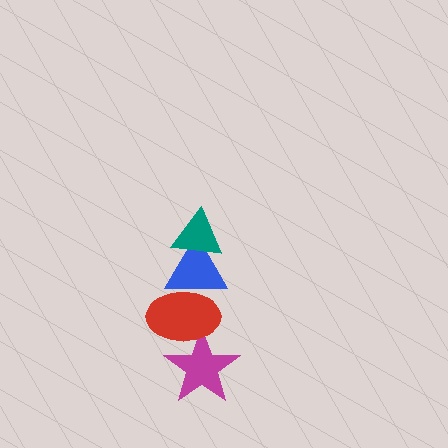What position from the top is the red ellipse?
The red ellipse is 3rd from the top.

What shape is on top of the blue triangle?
The teal triangle is on top of the blue triangle.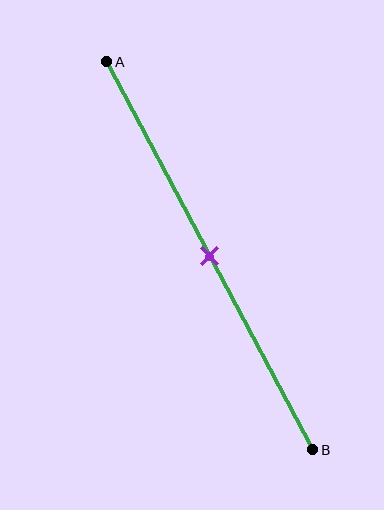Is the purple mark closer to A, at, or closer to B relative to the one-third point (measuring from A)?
The purple mark is closer to point B than the one-third point of segment AB.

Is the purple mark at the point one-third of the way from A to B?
No, the mark is at about 50% from A, not at the 33% one-third point.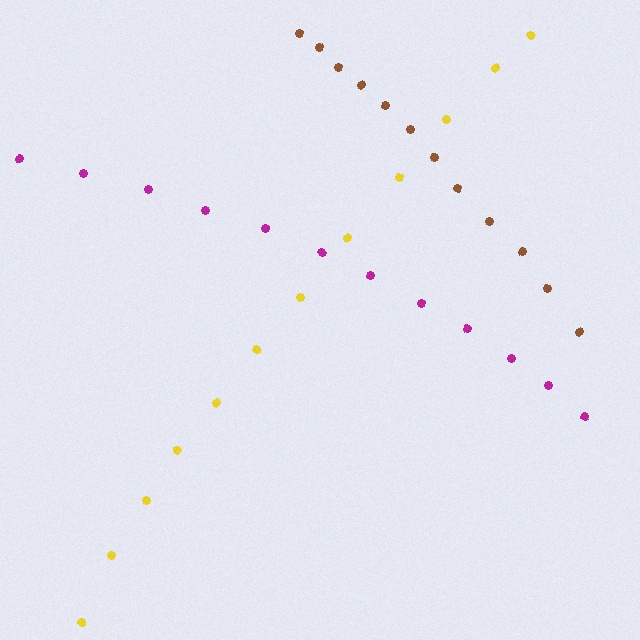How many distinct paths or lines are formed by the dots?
There are 3 distinct paths.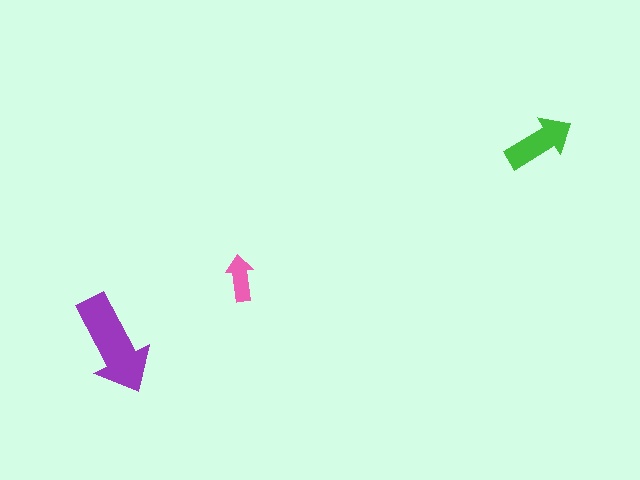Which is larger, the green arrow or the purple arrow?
The purple one.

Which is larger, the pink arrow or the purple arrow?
The purple one.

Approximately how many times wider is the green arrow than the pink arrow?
About 1.5 times wider.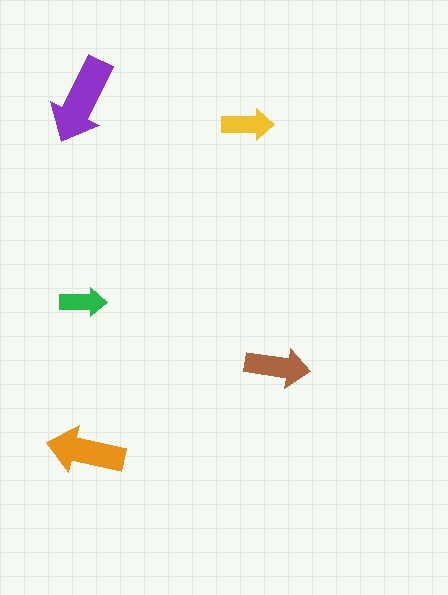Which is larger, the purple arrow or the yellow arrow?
The purple one.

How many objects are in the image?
There are 5 objects in the image.